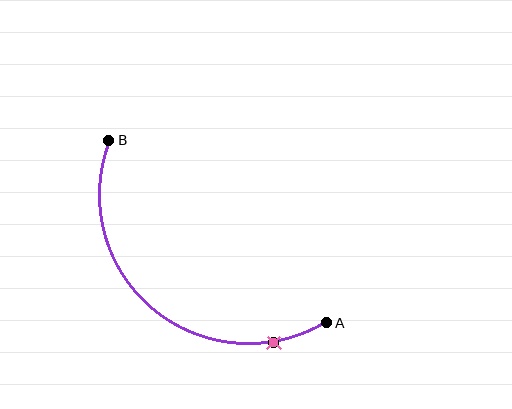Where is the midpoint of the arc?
The arc midpoint is the point on the curve farthest from the straight line joining A and B. It sits below and to the left of that line.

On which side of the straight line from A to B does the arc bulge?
The arc bulges below and to the left of the straight line connecting A and B.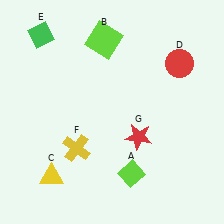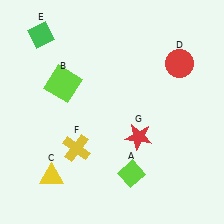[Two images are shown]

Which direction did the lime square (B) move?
The lime square (B) moved down.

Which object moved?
The lime square (B) moved down.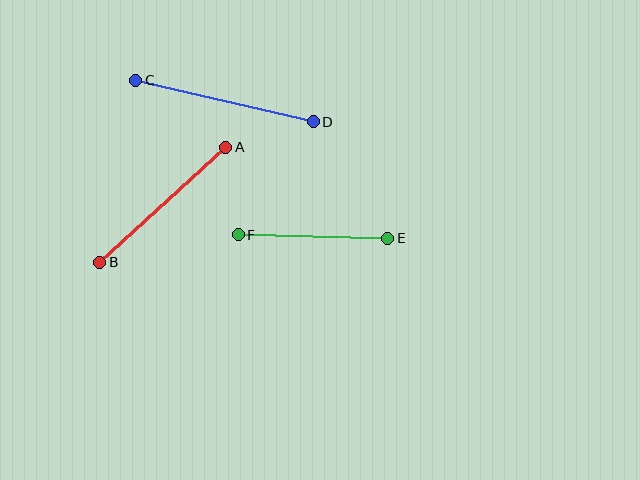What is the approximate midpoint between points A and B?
The midpoint is at approximately (163, 205) pixels.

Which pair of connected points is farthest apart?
Points C and D are farthest apart.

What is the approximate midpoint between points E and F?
The midpoint is at approximately (313, 236) pixels.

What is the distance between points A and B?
The distance is approximately 171 pixels.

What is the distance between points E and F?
The distance is approximately 149 pixels.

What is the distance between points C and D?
The distance is approximately 182 pixels.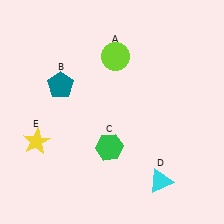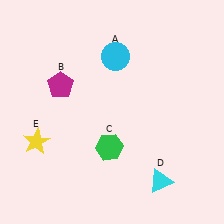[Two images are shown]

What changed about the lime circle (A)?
In Image 1, A is lime. In Image 2, it changed to cyan.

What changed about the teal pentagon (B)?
In Image 1, B is teal. In Image 2, it changed to magenta.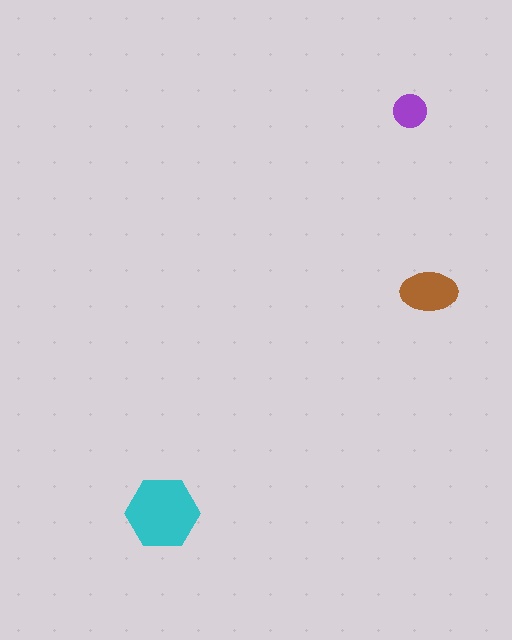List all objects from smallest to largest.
The purple circle, the brown ellipse, the cyan hexagon.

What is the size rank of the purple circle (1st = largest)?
3rd.